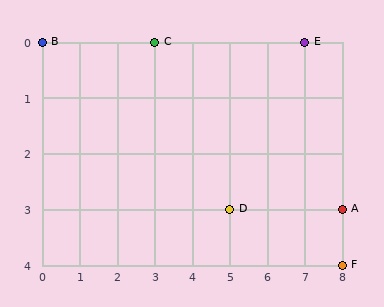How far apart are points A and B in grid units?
Points A and B are 8 columns and 3 rows apart (about 8.5 grid units diagonally).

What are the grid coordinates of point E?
Point E is at grid coordinates (7, 0).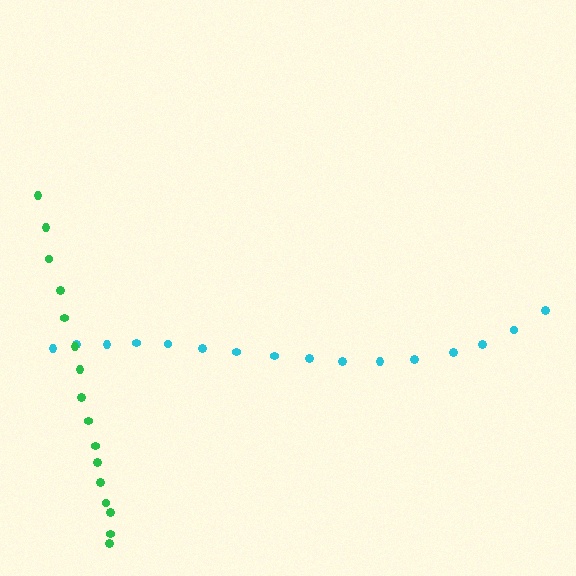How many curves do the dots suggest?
There are 2 distinct paths.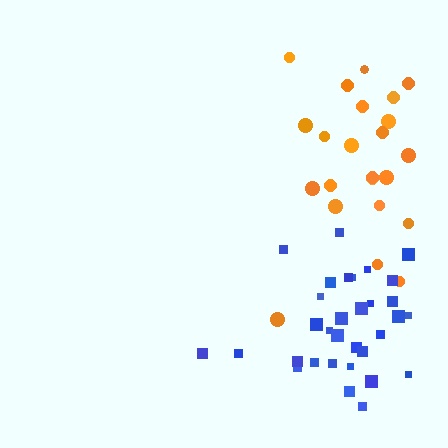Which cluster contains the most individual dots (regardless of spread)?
Blue (32).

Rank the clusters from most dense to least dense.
blue, orange.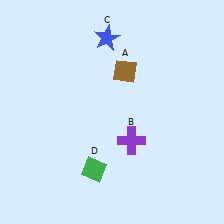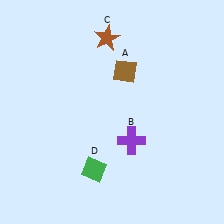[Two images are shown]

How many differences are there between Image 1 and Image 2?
There is 1 difference between the two images.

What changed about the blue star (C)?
In Image 1, C is blue. In Image 2, it changed to brown.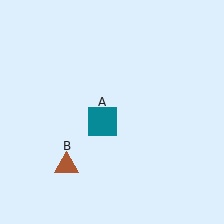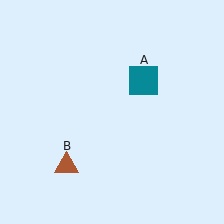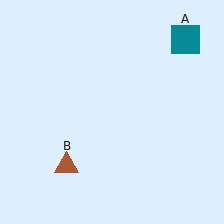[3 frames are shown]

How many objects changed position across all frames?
1 object changed position: teal square (object A).